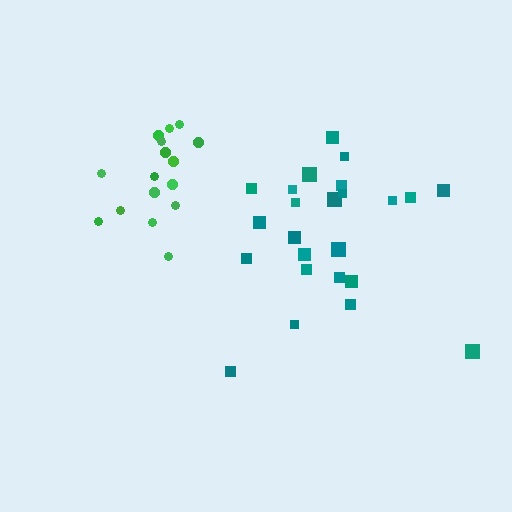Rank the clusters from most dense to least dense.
green, teal.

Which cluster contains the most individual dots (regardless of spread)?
Teal (25).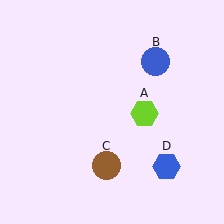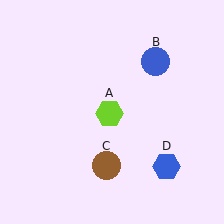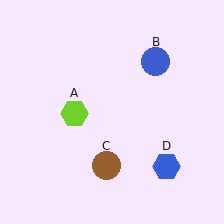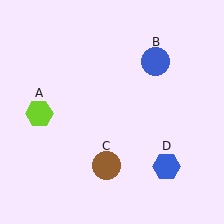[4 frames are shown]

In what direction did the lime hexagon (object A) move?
The lime hexagon (object A) moved left.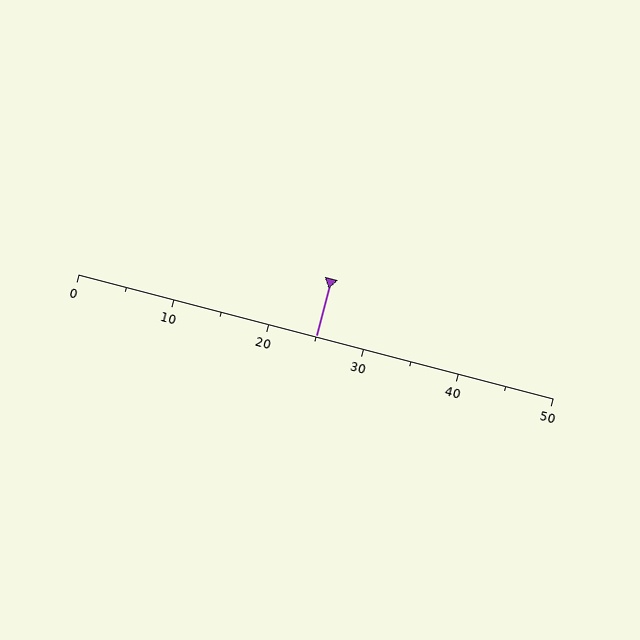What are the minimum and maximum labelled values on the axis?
The axis runs from 0 to 50.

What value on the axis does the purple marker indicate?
The marker indicates approximately 25.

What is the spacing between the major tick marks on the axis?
The major ticks are spaced 10 apart.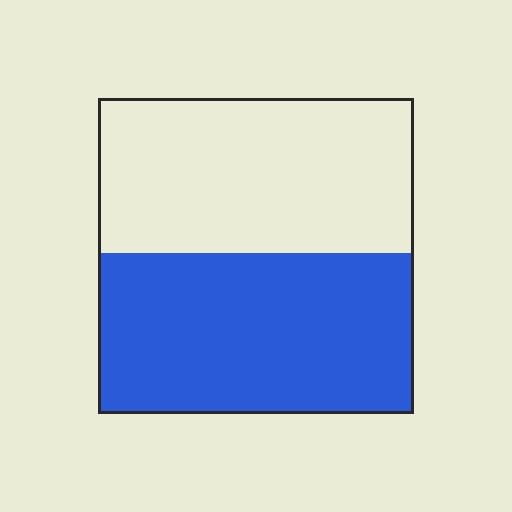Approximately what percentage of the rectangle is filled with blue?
Approximately 50%.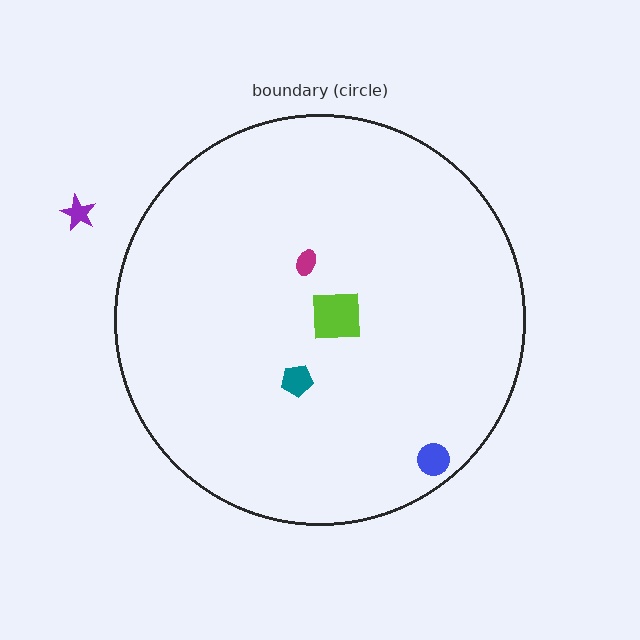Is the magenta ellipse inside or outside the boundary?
Inside.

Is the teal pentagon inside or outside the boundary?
Inside.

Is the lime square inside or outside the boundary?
Inside.